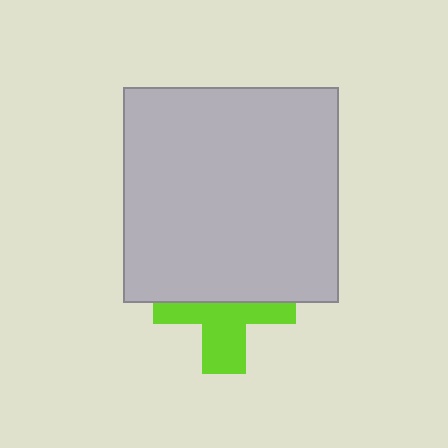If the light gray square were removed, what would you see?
You would see the complete lime cross.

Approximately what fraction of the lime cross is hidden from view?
Roughly 53% of the lime cross is hidden behind the light gray square.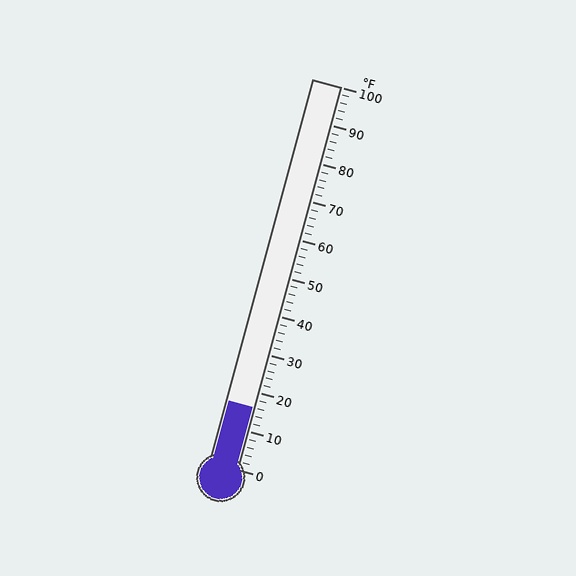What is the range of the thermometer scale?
The thermometer scale ranges from 0°F to 100°F.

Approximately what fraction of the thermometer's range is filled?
The thermometer is filled to approximately 15% of its range.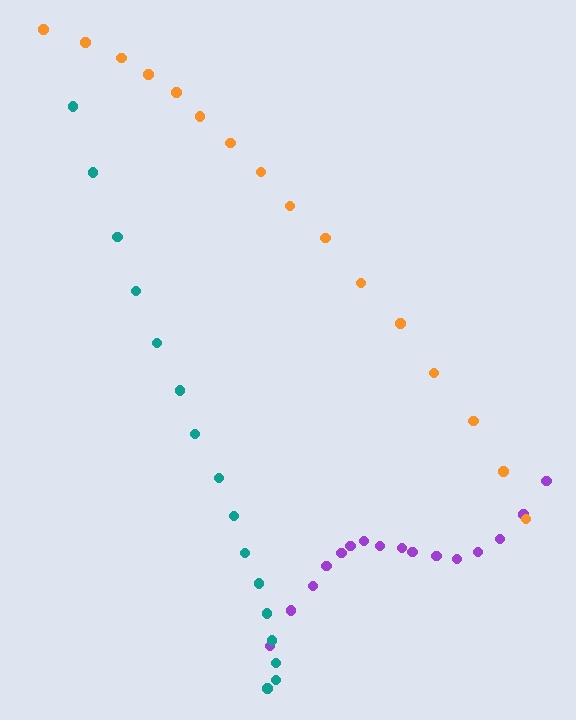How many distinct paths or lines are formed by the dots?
There are 3 distinct paths.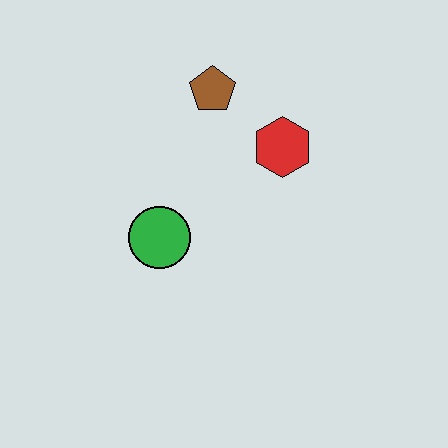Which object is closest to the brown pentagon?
The red hexagon is closest to the brown pentagon.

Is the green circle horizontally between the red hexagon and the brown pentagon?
No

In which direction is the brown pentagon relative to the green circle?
The brown pentagon is above the green circle.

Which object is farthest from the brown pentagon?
The green circle is farthest from the brown pentagon.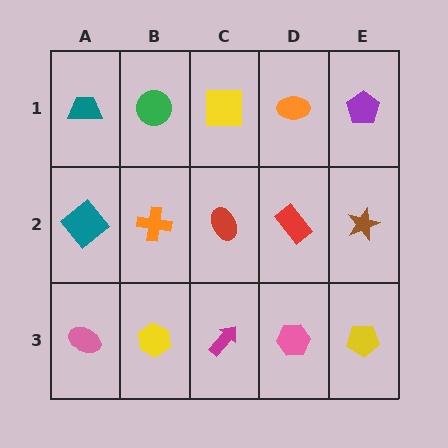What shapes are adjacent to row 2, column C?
A yellow square (row 1, column C), a magenta arrow (row 3, column C), an orange cross (row 2, column B), a red rectangle (row 2, column D).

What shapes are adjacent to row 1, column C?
A red ellipse (row 2, column C), a green circle (row 1, column B), an orange ellipse (row 1, column D).